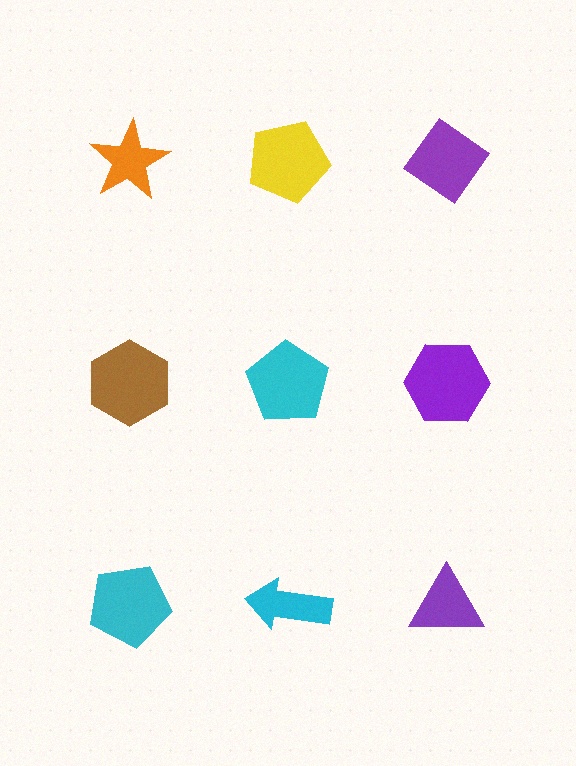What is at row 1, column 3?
A purple diamond.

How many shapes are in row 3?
3 shapes.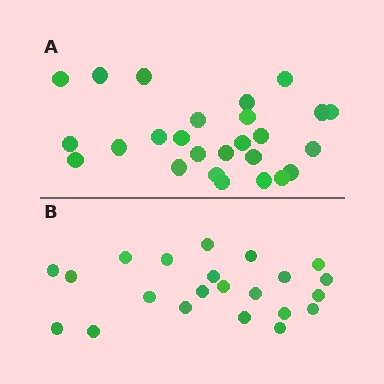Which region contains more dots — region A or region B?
Region A (the top region) has more dots.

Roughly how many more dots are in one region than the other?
Region A has about 4 more dots than region B.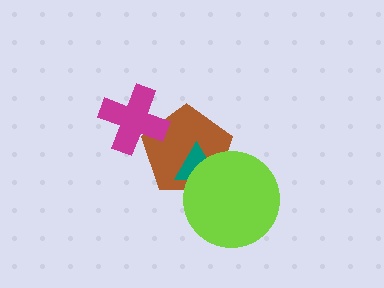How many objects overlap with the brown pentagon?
3 objects overlap with the brown pentagon.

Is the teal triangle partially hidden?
Yes, it is partially covered by another shape.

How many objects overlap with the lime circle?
2 objects overlap with the lime circle.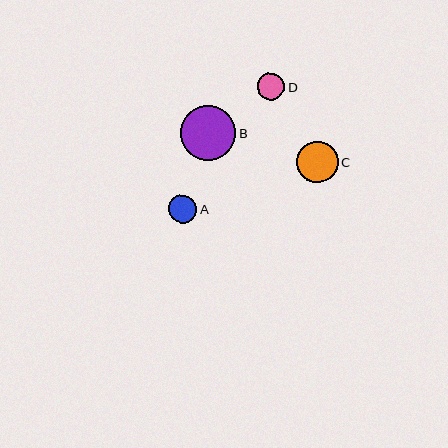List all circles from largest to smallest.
From largest to smallest: B, C, A, D.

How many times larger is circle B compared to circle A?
Circle B is approximately 2.0 times the size of circle A.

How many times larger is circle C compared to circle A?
Circle C is approximately 1.5 times the size of circle A.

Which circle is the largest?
Circle B is the largest with a size of approximately 55 pixels.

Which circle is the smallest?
Circle D is the smallest with a size of approximately 27 pixels.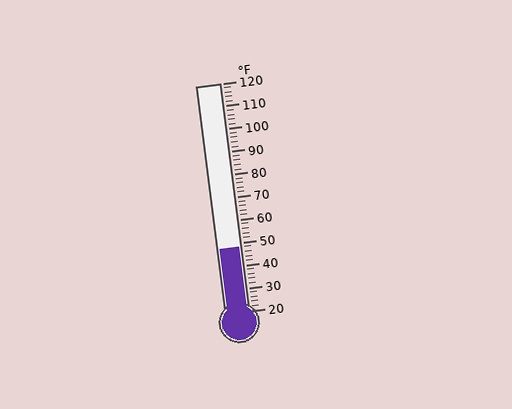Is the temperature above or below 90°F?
The temperature is below 90°F.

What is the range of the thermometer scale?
The thermometer scale ranges from 20°F to 120°F.